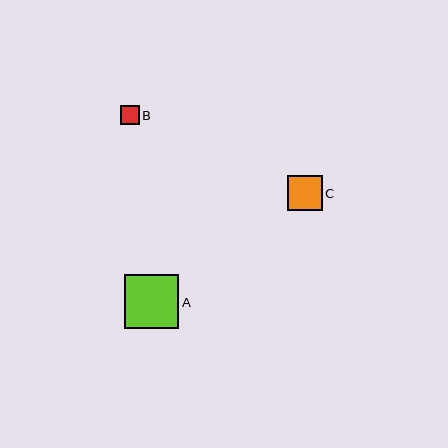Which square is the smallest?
Square B is the smallest with a size of approximately 19 pixels.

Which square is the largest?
Square A is the largest with a size of approximately 54 pixels.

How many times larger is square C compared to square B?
Square C is approximately 1.8 times the size of square B.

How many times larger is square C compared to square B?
Square C is approximately 1.8 times the size of square B.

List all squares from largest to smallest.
From largest to smallest: A, C, B.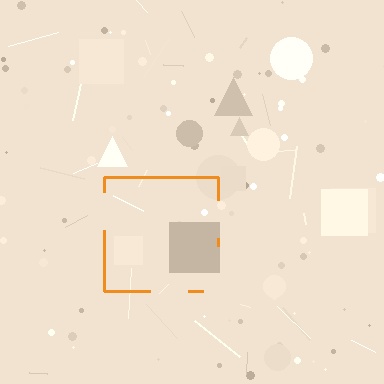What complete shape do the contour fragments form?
The contour fragments form a square.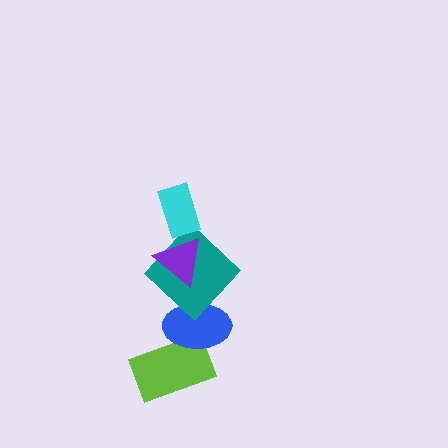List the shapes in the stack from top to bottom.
From top to bottom: the cyan rectangle, the purple triangle, the teal diamond, the blue ellipse, the lime rectangle.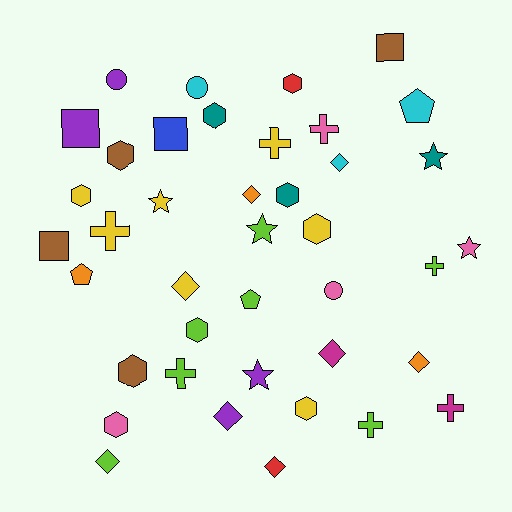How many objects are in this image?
There are 40 objects.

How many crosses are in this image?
There are 7 crosses.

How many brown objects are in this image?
There are 4 brown objects.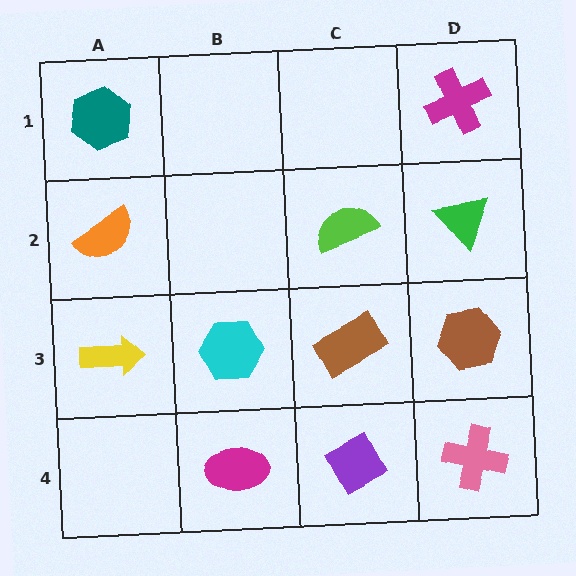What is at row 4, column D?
A pink cross.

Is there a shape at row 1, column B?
No, that cell is empty.